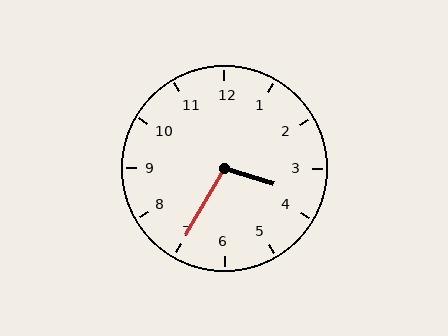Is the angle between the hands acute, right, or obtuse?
It is obtuse.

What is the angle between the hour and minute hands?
Approximately 102 degrees.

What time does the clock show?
3:35.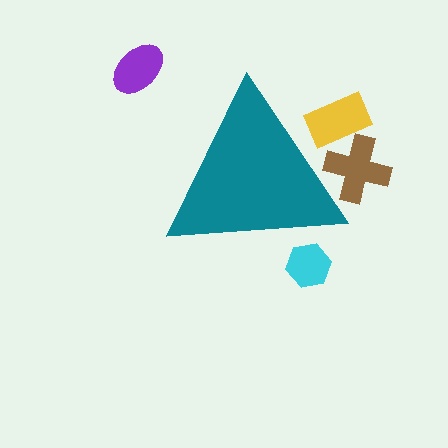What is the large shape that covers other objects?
A teal triangle.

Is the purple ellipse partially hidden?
No, the purple ellipse is fully visible.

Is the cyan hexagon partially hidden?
Yes, the cyan hexagon is partially hidden behind the teal triangle.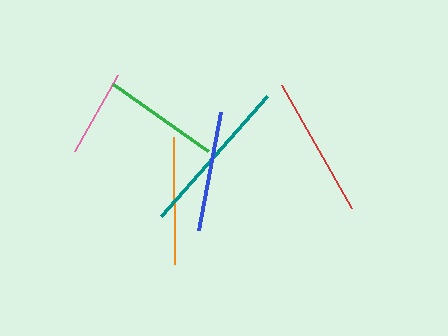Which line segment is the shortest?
The pink line is the shortest at approximately 87 pixels.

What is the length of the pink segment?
The pink segment is approximately 87 pixels long.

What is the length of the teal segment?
The teal segment is approximately 161 pixels long.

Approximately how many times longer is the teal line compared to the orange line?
The teal line is approximately 1.3 times the length of the orange line.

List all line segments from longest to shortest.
From longest to shortest: teal, red, orange, blue, green, pink.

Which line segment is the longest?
The teal line is the longest at approximately 161 pixels.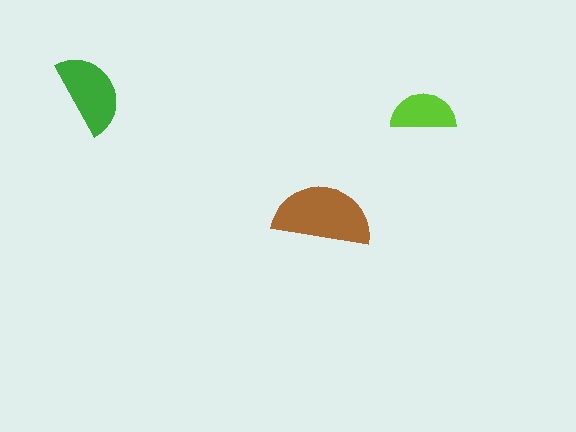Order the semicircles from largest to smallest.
the brown one, the green one, the lime one.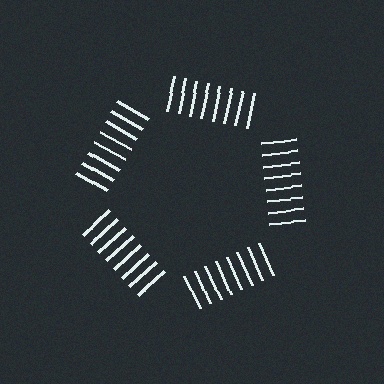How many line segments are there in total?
40 — 8 along each of the 5 edges.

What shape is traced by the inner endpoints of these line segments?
An illusory pentagon — the line segments terminate on its edges but no continuous stroke is drawn.